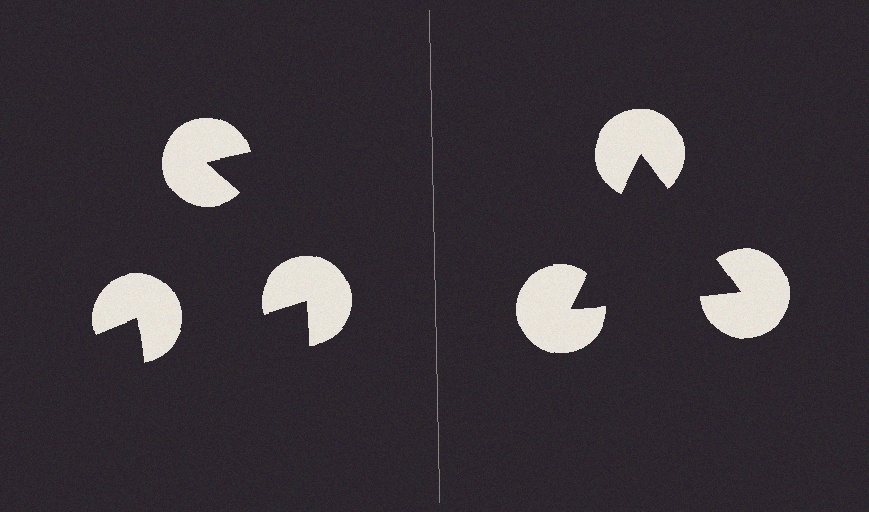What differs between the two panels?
The pac-man discs are positioned identically on both sides; only the wedge orientations differ. On the right they align to a triangle; on the left they are misaligned.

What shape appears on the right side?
An illusory triangle.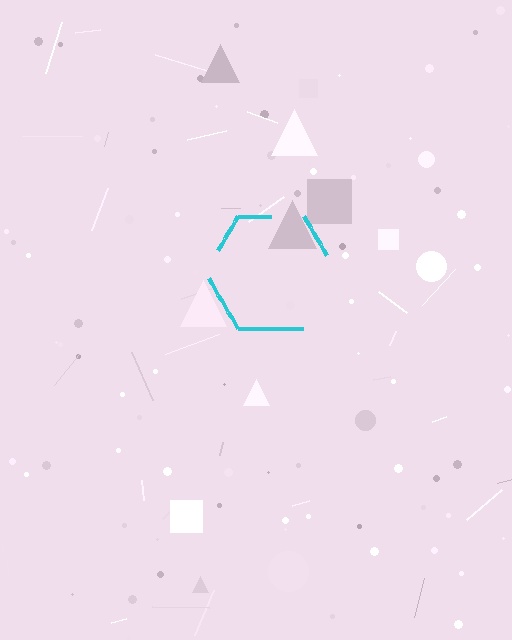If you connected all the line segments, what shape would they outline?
They would outline a hexagon.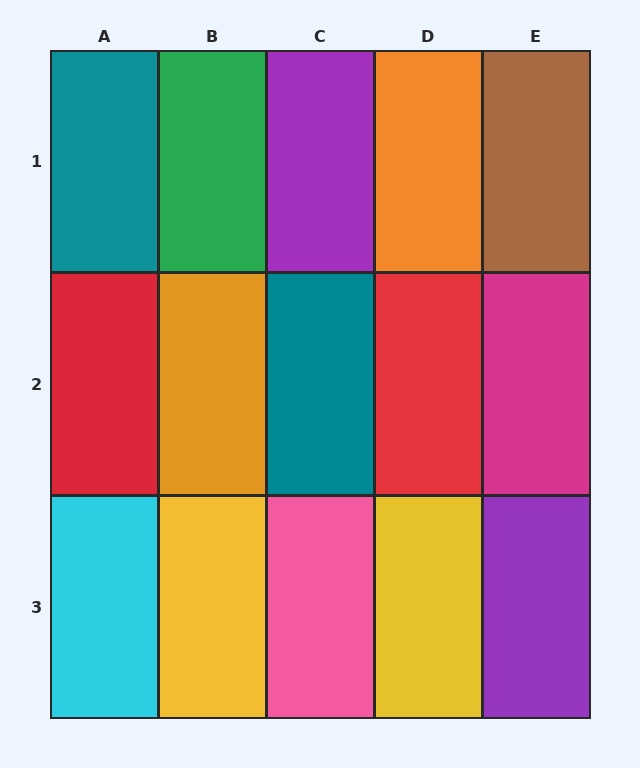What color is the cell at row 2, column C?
Teal.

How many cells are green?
1 cell is green.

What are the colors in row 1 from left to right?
Teal, green, purple, orange, brown.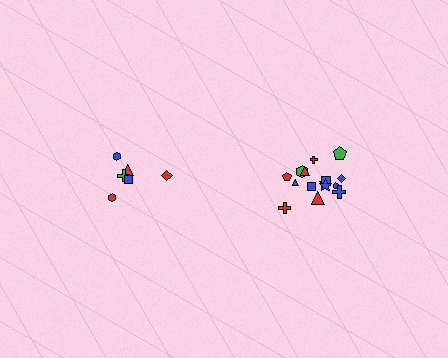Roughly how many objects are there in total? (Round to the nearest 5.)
Roughly 20 objects in total.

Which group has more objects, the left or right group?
The right group.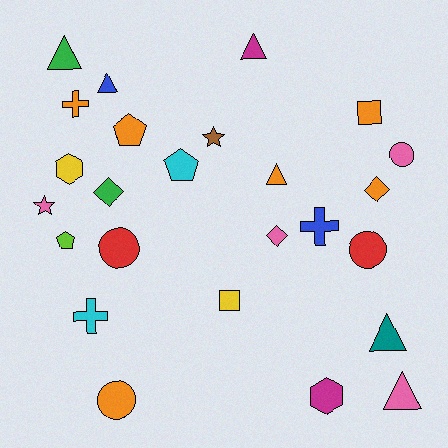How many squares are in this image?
There are 2 squares.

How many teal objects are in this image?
There is 1 teal object.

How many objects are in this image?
There are 25 objects.